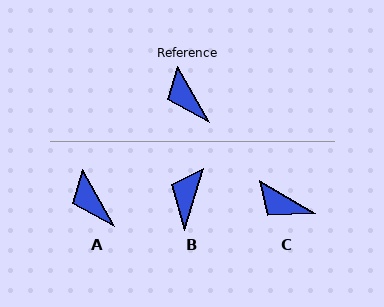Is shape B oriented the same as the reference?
No, it is off by about 46 degrees.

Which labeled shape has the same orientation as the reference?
A.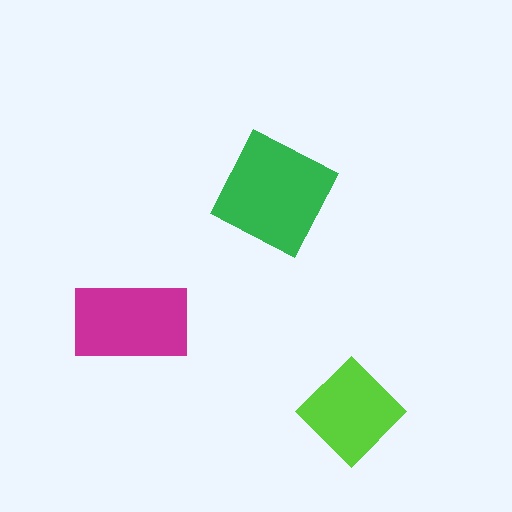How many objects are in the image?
There are 3 objects in the image.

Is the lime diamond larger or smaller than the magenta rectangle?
Smaller.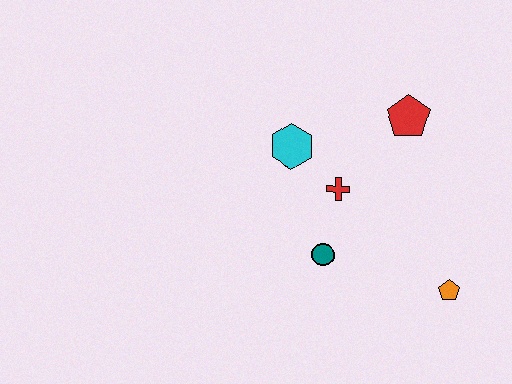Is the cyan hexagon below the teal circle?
No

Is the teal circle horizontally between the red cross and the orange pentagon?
No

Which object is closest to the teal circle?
The red cross is closest to the teal circle.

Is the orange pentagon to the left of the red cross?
No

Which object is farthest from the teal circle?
The red pentagon is farthest from the teal circle.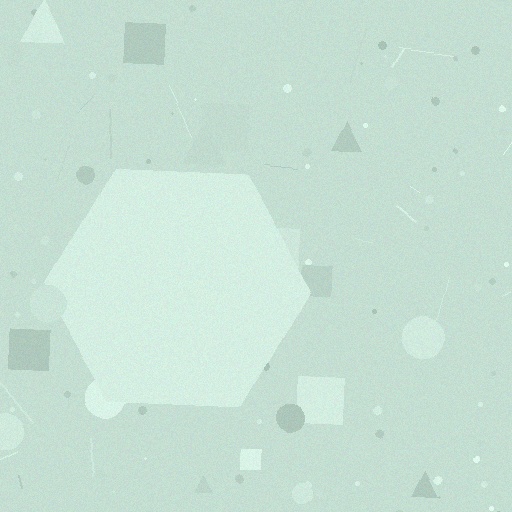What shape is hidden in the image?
A hexagon is hidden in the image.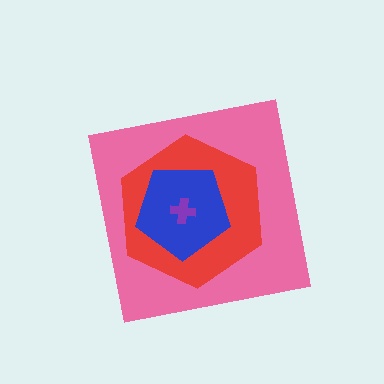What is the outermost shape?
The pink square.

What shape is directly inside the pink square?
The red hexagon.